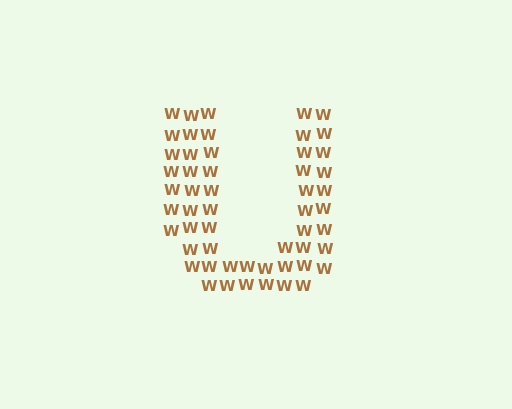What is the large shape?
The large shape is the letter U.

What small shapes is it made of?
It is made of small letter W's.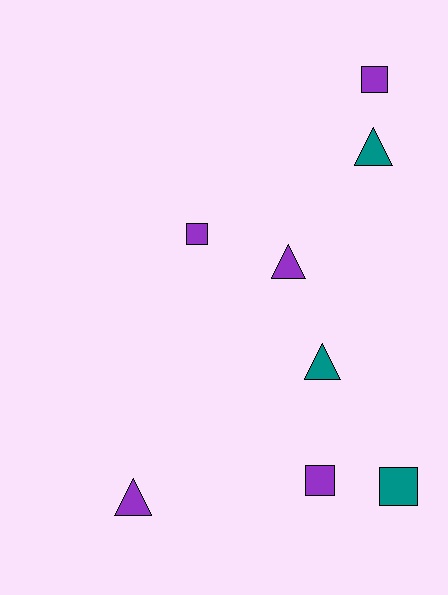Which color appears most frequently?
Purple, with 5 objects.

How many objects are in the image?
There are 8 objects.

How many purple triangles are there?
There are 2 purple triangles.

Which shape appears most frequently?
Triangle, with 4 objects.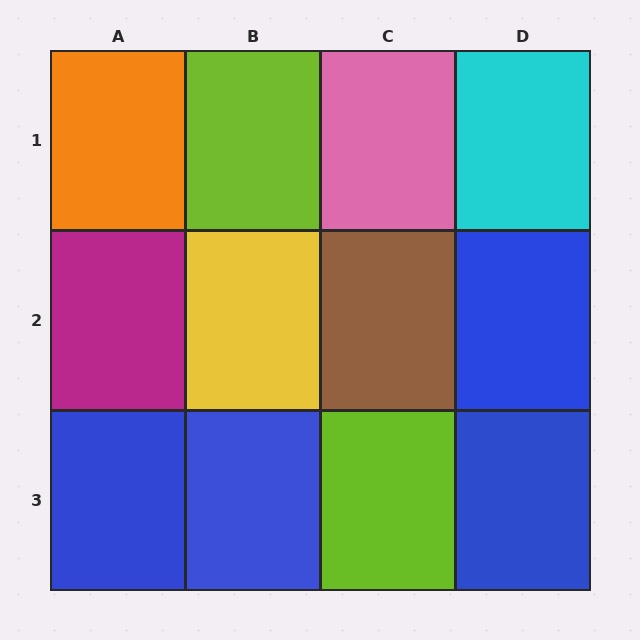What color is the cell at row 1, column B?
Lime.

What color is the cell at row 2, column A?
Magenta.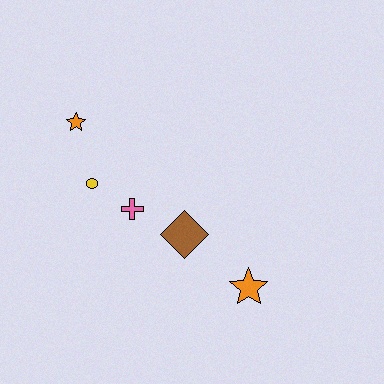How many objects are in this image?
There are 5 objects.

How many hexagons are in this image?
There are no hexagons.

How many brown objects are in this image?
There is 1 brown object.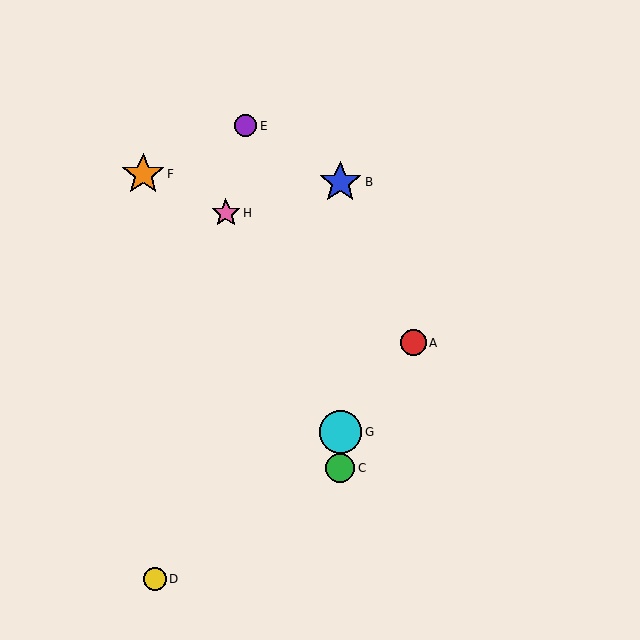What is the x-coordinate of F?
Object F is at x≈143.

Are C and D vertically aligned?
No, C is at x≈340 and D is at x≈155.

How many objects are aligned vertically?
3 objects (B, C, G) are aligned vertically.